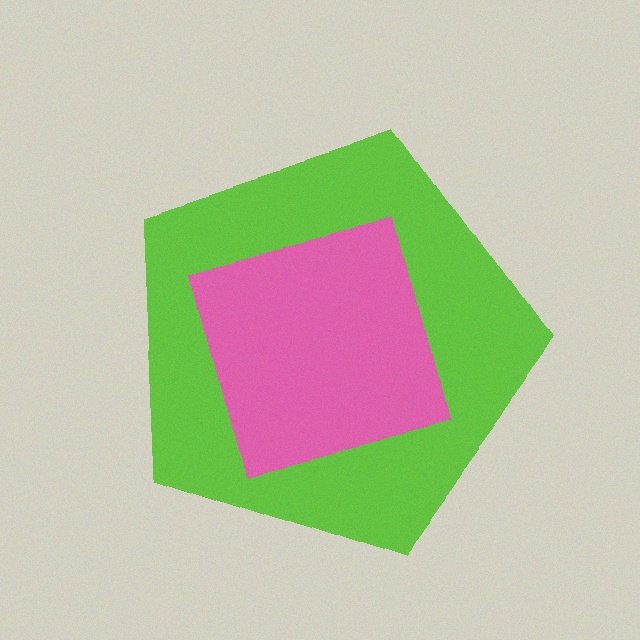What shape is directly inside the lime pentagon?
The pink square.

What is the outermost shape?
The lime pentagon.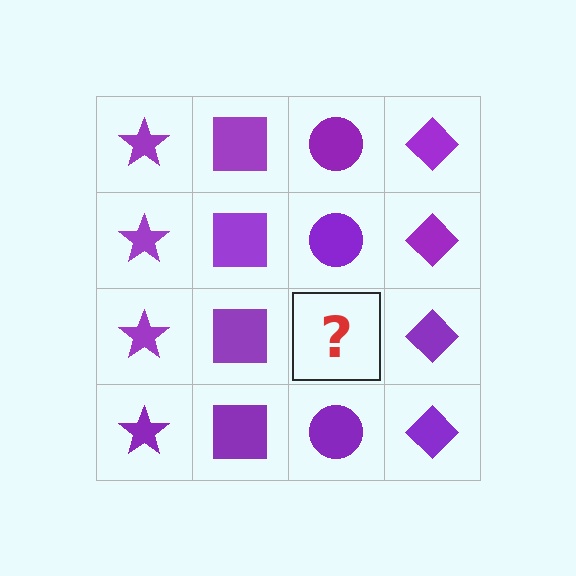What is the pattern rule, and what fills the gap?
The rule is that each column has a consistent shape. The gap should be filled with a purple circle.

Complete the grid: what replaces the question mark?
The question mark should be replaced with a purple circle.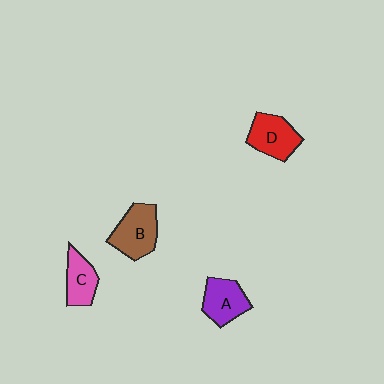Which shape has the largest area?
Shape B (brown).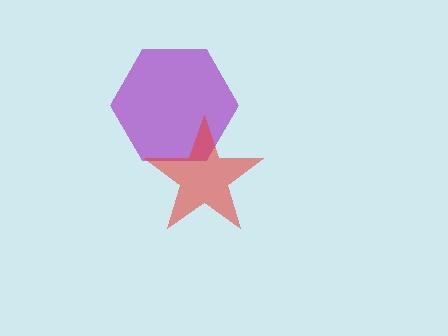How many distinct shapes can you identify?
There are 2 distinct shapes: a purple hexagon, a red star.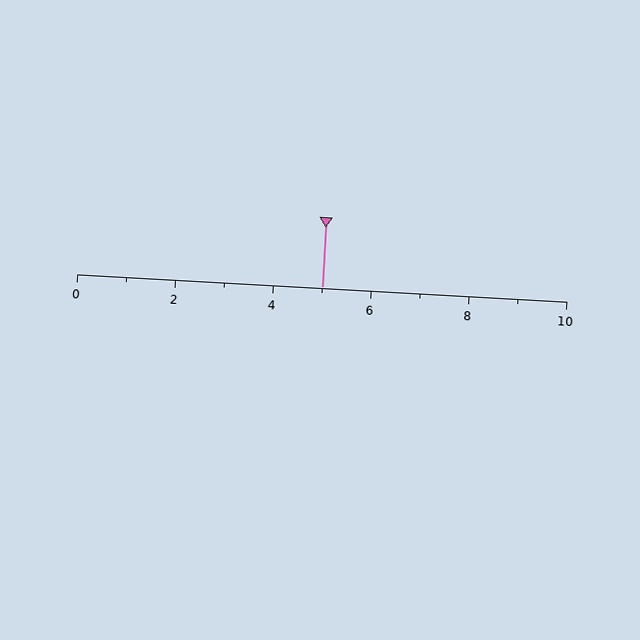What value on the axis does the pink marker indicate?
The marker indicates approximately 5.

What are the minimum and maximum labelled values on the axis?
The axis runs from 0 to 10.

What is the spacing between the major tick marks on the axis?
The major ticks are spaced 2 apart.